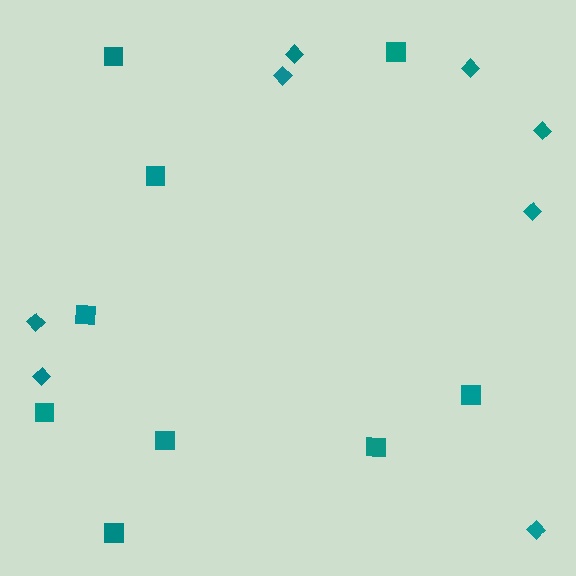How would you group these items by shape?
There are 2 groups: one group of squares (9) and one group of diamonds (8).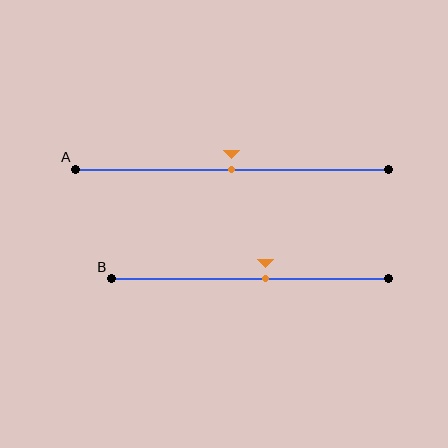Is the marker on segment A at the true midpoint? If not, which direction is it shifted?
Yes, the marker on segment A is at the true midpoint.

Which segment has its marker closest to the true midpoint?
Segment A has its marker closest to the true midpoint.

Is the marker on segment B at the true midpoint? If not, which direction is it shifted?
No, the marker on segment B is shifted to the right by about 5% of the segment length.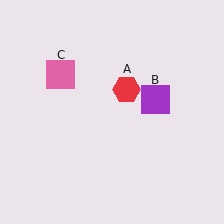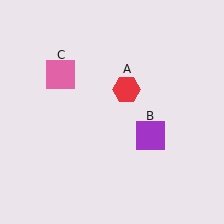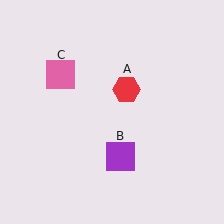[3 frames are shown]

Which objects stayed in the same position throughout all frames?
Red hexagon (object A) and pink square (object C) remained stationary.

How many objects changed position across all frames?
1 object changed position: purple square (object B).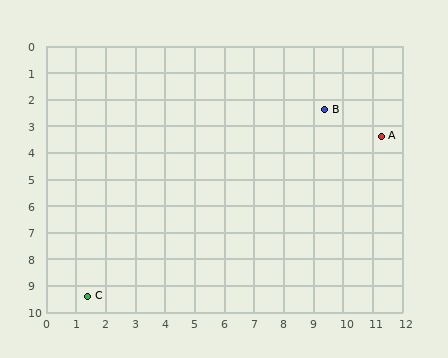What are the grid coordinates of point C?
Point C is at approximately (1.4, 9.4).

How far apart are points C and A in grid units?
Points C and A are about 11.6 grid units apart.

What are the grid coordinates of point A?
Point A is at approximately (11.3, 3.4).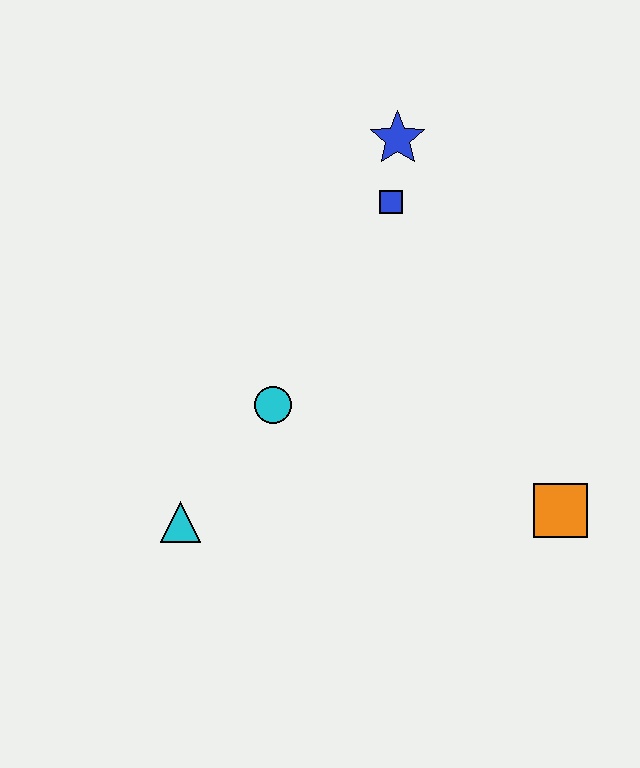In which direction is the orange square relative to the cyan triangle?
The orange square is to the right of the cyan triangle.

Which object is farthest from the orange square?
The blue star is farthest from the orange square.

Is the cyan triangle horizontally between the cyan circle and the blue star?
No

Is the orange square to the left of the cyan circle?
No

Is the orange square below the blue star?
Yes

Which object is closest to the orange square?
The cyan circle is closest to the orange square.